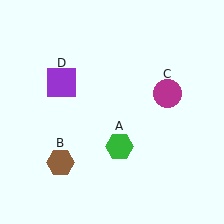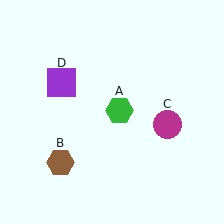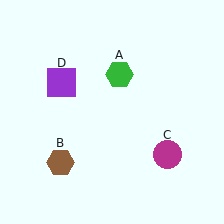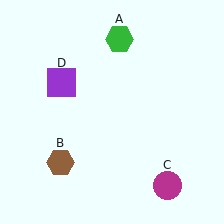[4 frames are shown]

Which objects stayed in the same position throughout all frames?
Brown hexagon (object B) and purple square (object D) remained stationary.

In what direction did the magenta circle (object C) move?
The magenta circle (object C) moved down.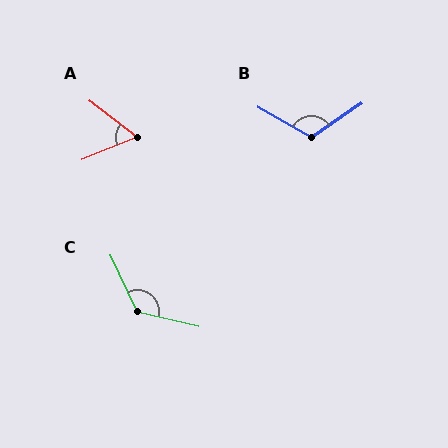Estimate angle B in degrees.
Approximately 116 degrees.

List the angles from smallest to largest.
A (60°), B (116°), C (128°).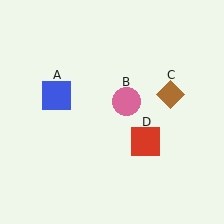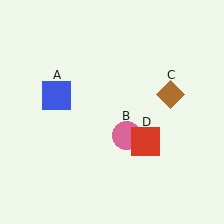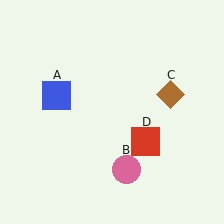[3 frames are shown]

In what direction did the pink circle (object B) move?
The pink circle (object B) moved down.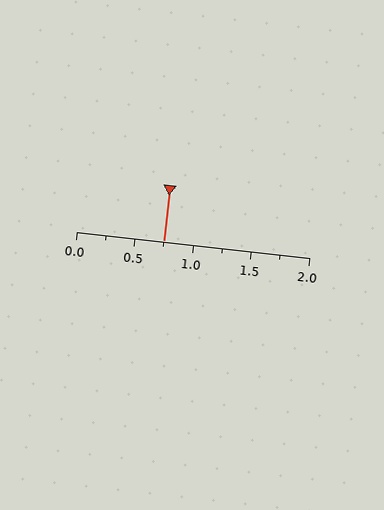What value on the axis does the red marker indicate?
The marker indicates approximately 0.75.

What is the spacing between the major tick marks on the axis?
The major ticks are spaced 0.5 apart.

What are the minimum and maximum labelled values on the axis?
The axis runs from 0.0 to 2.0.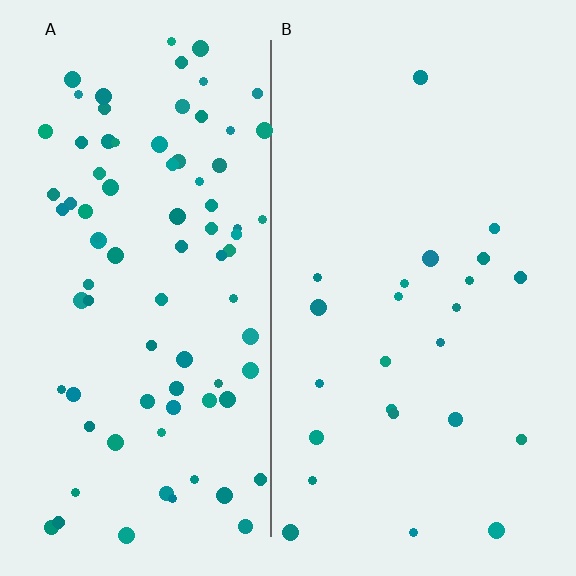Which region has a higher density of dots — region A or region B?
A (the left).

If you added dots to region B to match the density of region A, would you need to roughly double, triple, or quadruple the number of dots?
Approximately quadruple.